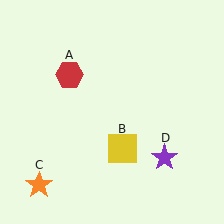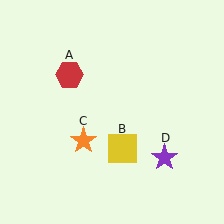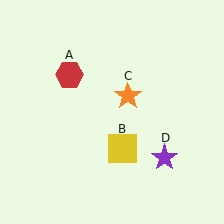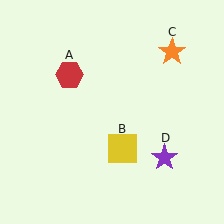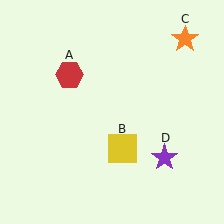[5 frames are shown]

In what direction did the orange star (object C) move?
The orange star (object C) moved up and to the right.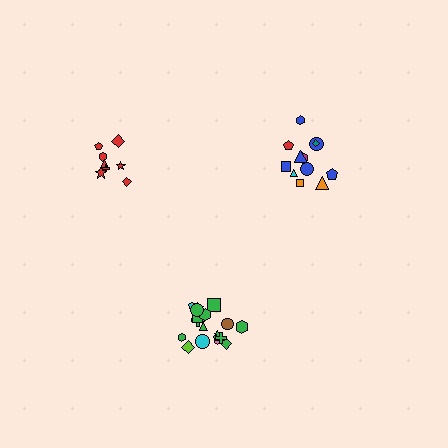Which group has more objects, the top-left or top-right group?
The top-right group.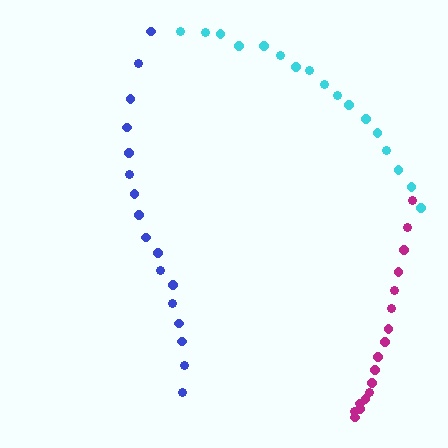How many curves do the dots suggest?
There are 3 distinct paths.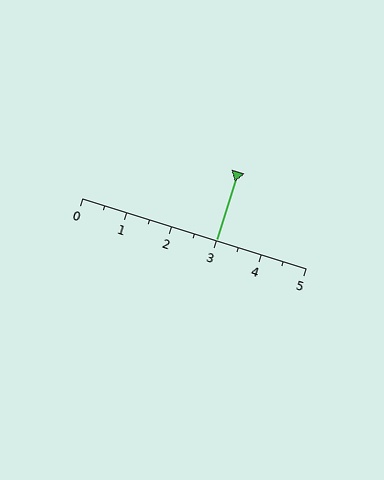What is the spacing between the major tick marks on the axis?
The major ticks are spaced 1 apart.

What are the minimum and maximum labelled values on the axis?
The axis runs from 0 to 5.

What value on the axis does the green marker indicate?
The marker indicates approximately 3.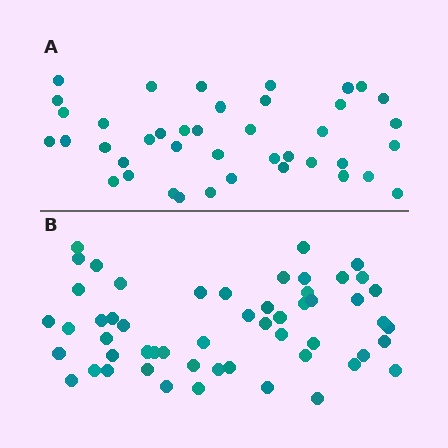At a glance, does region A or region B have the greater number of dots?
Region B (the bottom region) has more dots.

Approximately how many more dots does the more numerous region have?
Region B has approximately 15 more dots than region A.